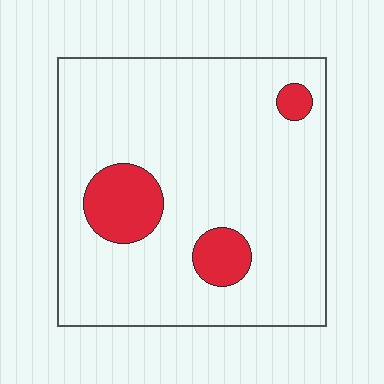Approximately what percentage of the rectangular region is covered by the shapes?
Approximately 10%.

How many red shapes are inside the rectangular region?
3.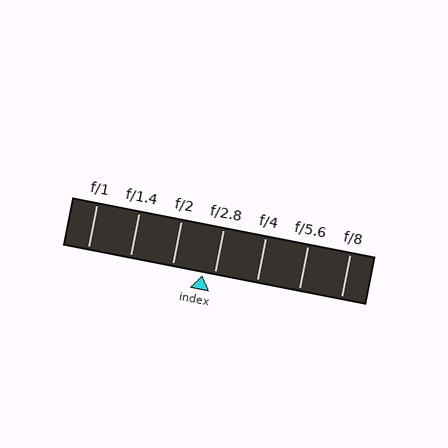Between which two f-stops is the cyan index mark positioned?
The index mark is between f/2 and f/2.8.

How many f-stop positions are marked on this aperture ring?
There are 7 f-stop positions marked.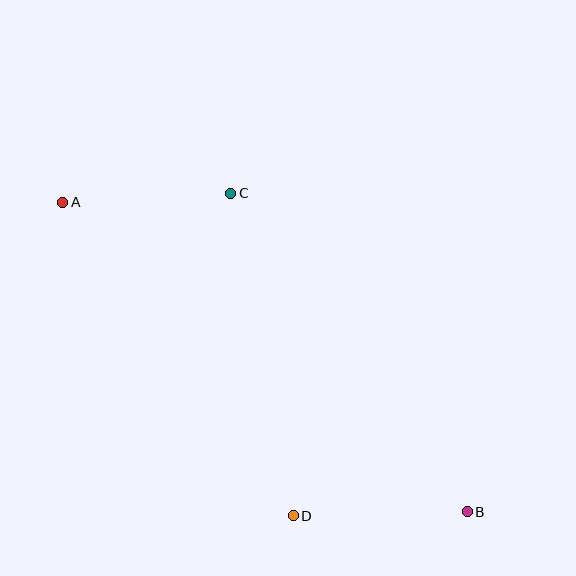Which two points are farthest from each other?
Points A and B are farthest from each other.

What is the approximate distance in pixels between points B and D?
The distance between B and D is approximately 174 pixels.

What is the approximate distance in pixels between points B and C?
The distance between B and C is approximately 397 pixels.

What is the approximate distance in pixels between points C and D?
The distance between C and D is approximately 328 pixels.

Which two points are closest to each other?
Points A and C are closest to each other.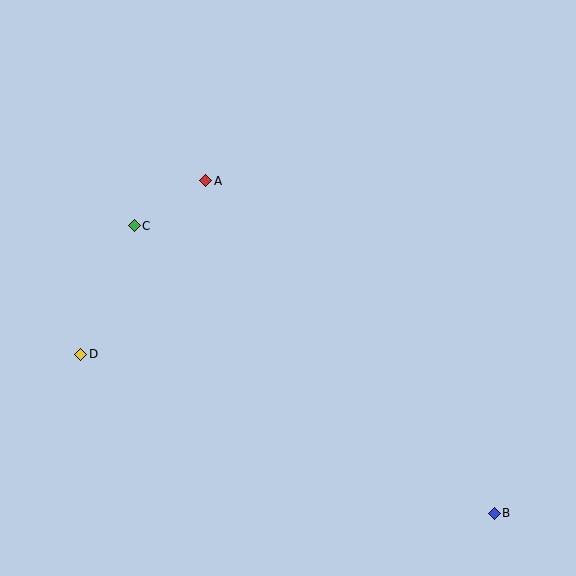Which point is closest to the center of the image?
Point A at (206, 181) is closest to the center.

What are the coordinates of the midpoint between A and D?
The midpoint between A and D is at (143, 268).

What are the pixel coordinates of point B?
Point B is at (494, 513).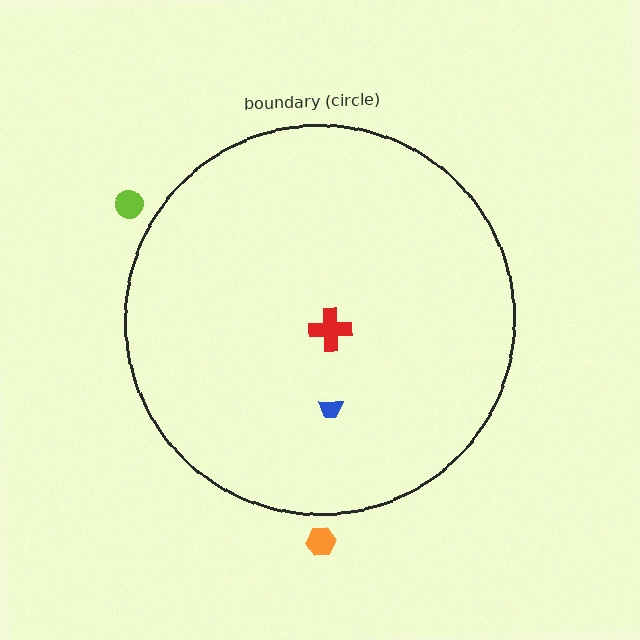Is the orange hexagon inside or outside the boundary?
Outside.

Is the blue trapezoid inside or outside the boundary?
Inside.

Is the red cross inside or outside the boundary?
Inside.